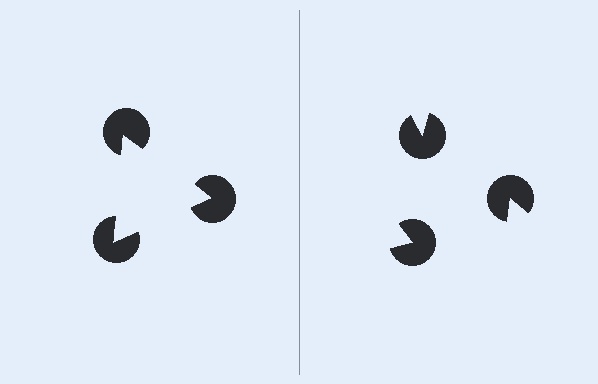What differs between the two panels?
The pac-man discs are positioned identically on both sides; only the wedge orientations differ. On the left they align to a triangle; on the right they are misaligned.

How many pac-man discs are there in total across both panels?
6 — 3 on each side.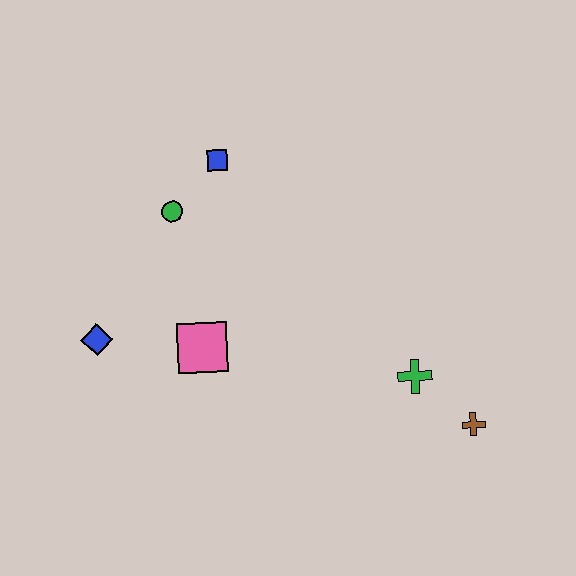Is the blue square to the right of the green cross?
No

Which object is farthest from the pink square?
The brown cross is farthest from the pink square.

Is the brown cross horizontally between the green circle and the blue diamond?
No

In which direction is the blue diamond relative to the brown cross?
The blue diamond is to the left of the brown cross.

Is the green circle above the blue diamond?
Yes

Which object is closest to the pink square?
The blue diamond is closest to the pink square.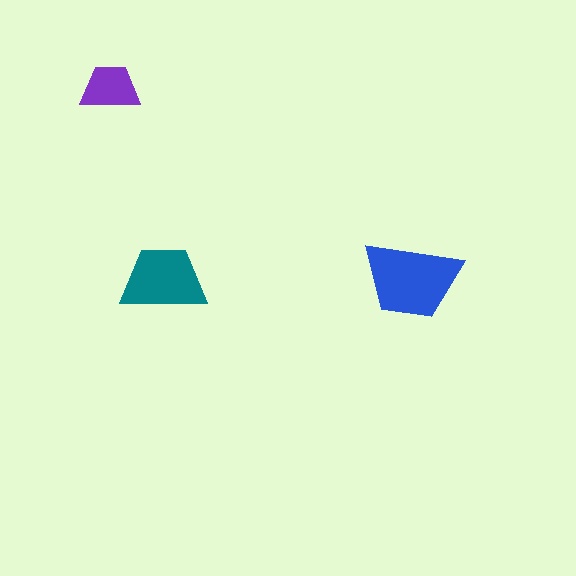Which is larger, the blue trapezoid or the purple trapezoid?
The blue one.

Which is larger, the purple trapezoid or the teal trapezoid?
The teal one.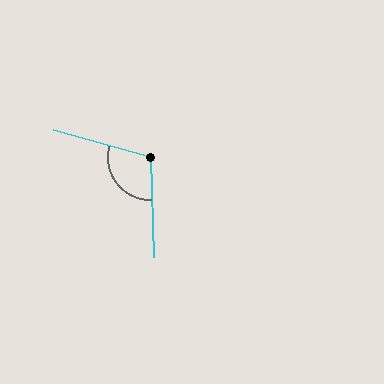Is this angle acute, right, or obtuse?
It is obtuse.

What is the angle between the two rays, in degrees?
Approximately 107 degrees.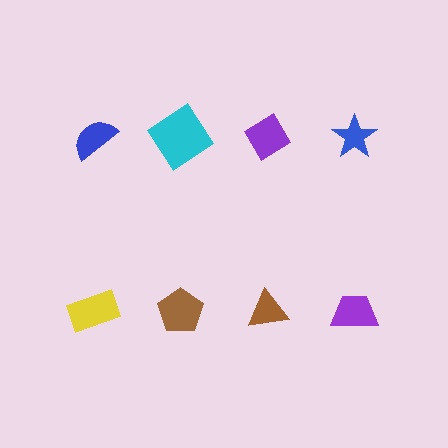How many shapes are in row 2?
4 shapes.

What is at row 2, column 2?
A brown pentagon.